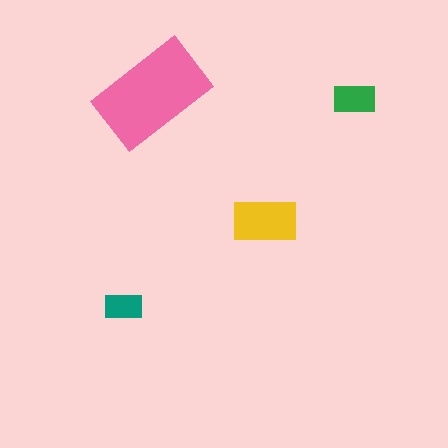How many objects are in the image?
There are 4 objects in the image.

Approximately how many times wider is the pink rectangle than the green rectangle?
About 2.5 times wider.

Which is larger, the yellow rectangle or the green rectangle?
The yellow one.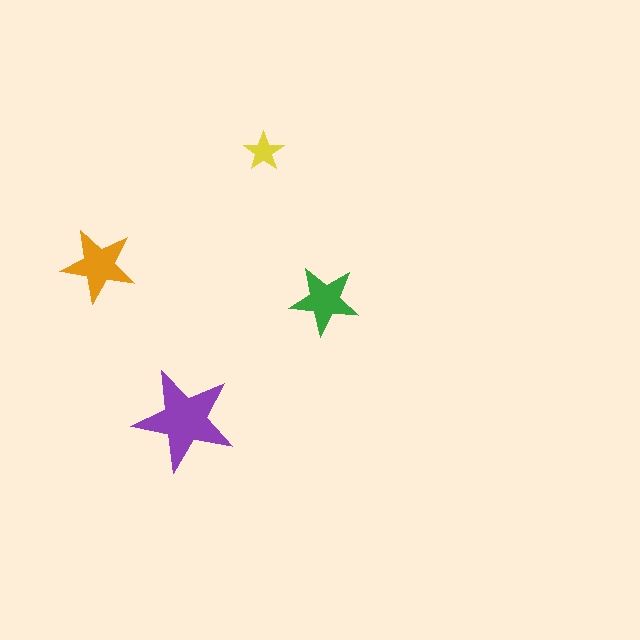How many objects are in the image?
There are 4 objects in the image.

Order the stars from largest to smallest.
the purple one, the orange one, the green one, the yellow one.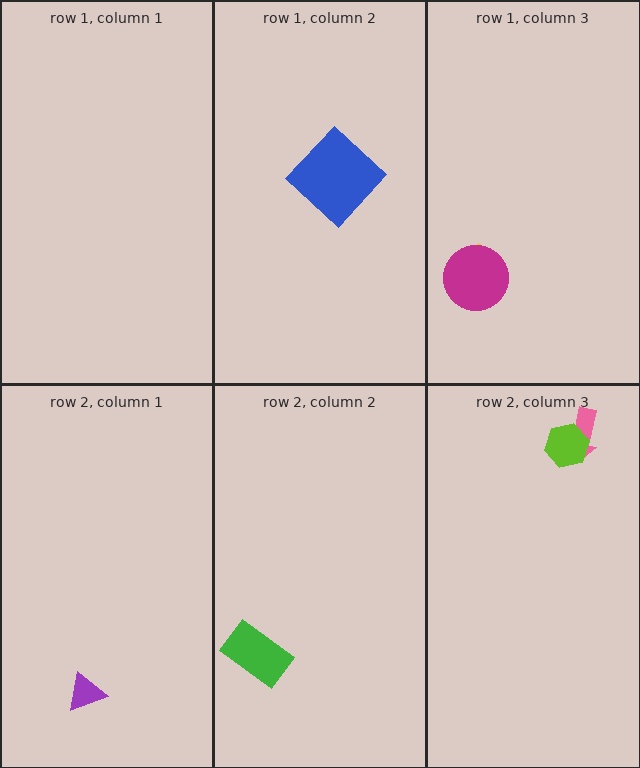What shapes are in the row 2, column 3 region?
The pink arrow, the lime hexagon.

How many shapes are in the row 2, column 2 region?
1.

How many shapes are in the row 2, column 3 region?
2.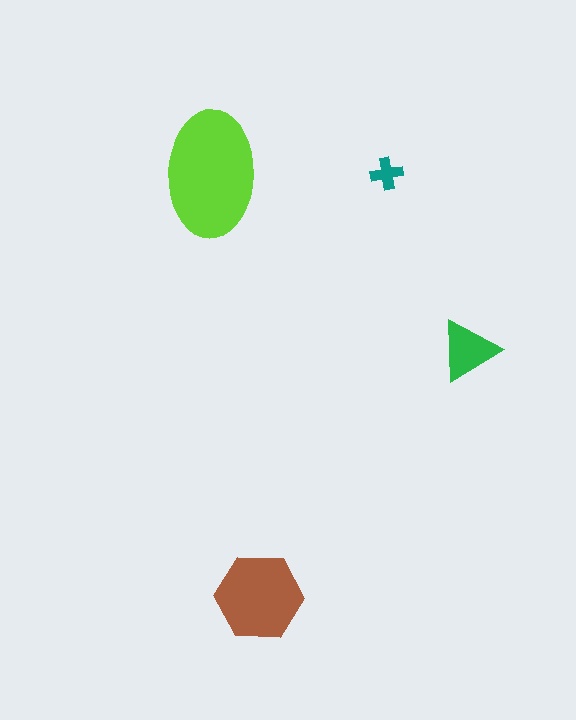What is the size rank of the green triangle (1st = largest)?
3rd.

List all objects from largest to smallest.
The lime ellipse, the brown hexagon, the green triangle, the teal cross.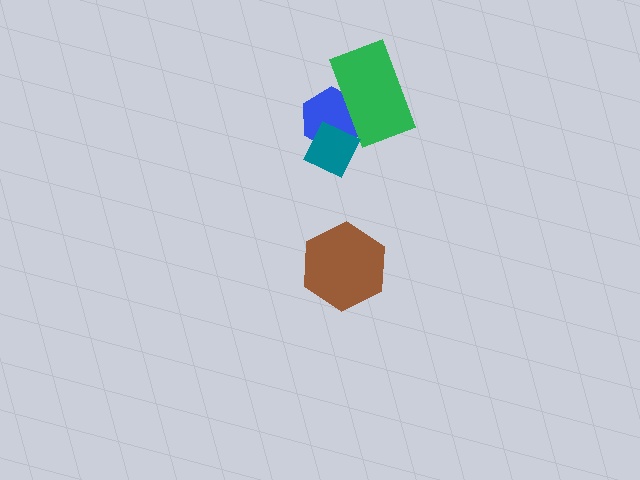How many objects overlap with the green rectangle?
2 objects overlap with the green rectangle.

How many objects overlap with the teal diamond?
2 objects overlap with the teal diamond.